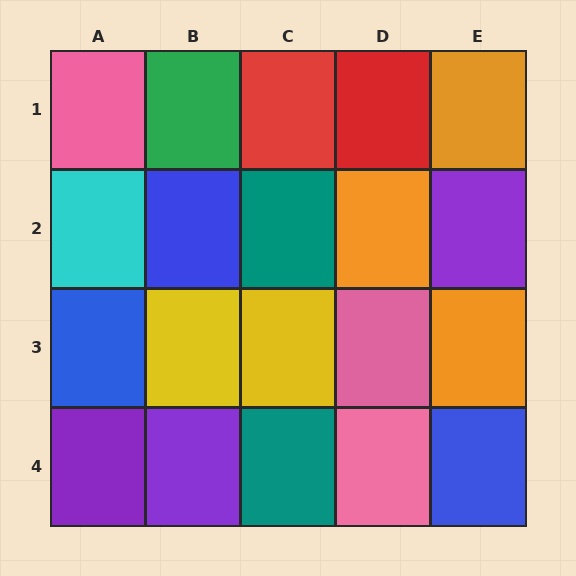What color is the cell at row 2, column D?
Orange.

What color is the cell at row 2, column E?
Purple.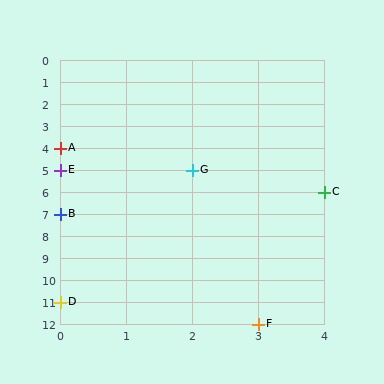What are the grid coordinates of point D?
Point D is at grid coordinates (0, 11).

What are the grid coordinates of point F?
Point F is at grid coordinates (3, 12).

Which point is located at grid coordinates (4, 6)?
Point C is at (4, 6).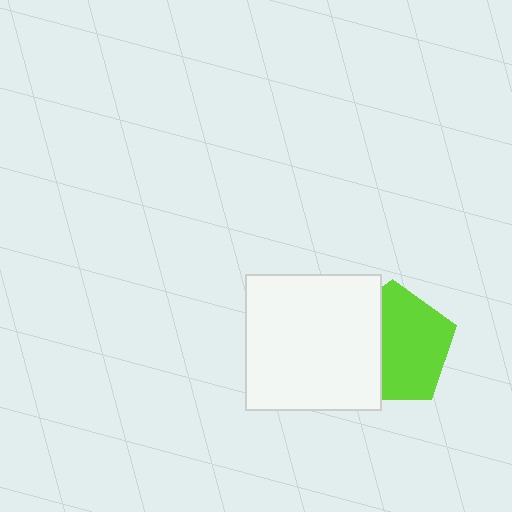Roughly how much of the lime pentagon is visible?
About half of it is visible (roughly 62%).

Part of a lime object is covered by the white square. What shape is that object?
It is a pentagon.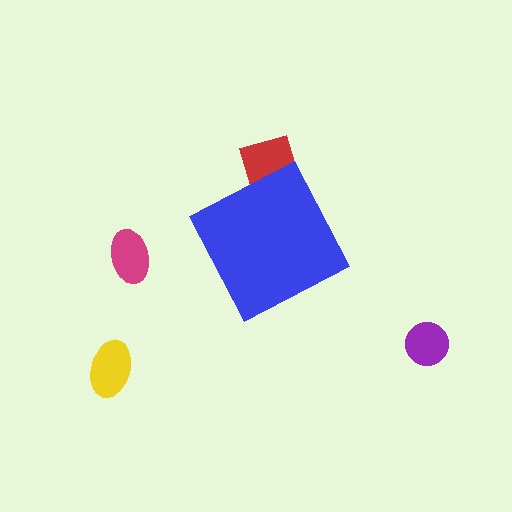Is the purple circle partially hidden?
No, the purple circle is fully visible.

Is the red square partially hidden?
Yes, the red square is partially hidden behind the blue diamond.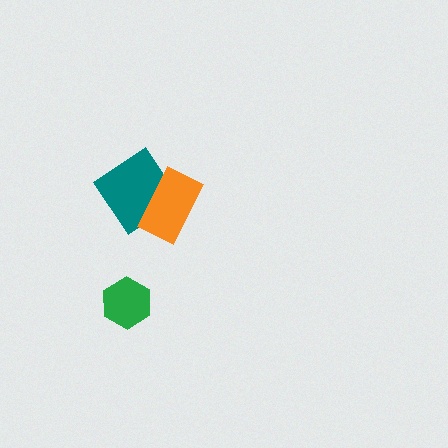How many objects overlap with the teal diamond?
1 object overlaps with the teal diamond.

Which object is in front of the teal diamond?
The orange rectangle is in front of the teal diamond.